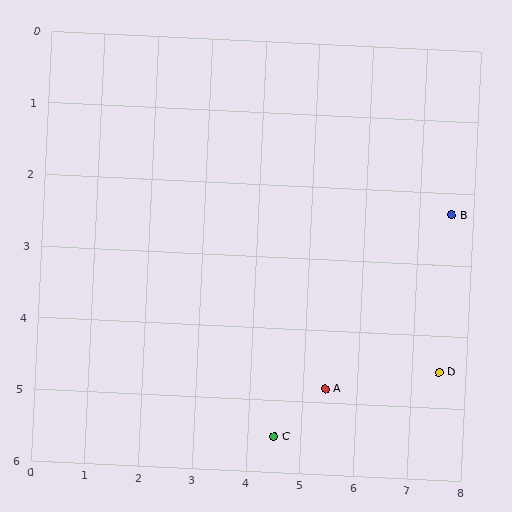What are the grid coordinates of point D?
Point D is at approximately (7.5, 4.5).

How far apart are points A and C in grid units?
Points A and C are about 1.1 grid units apart.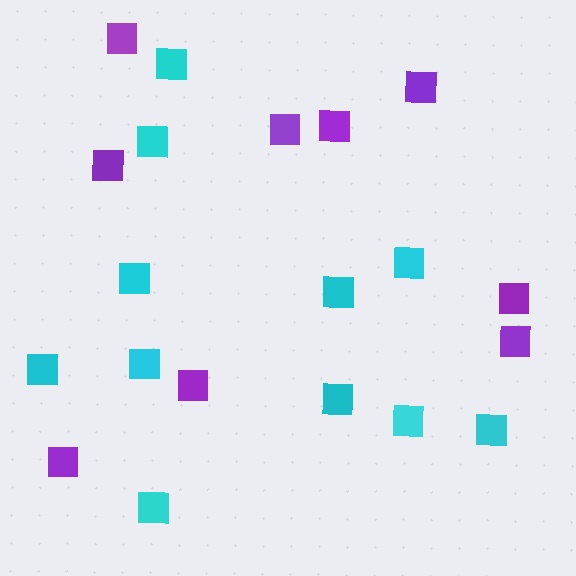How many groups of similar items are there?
There are 2 groups: one group of purple squares (9) and one group of cyan squares (11).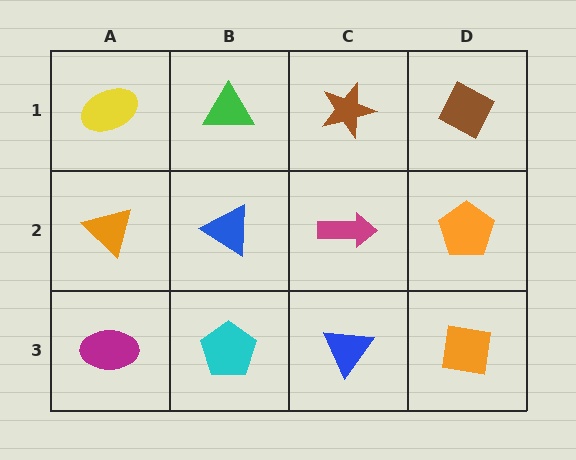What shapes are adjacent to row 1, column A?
An orange triangle (row 2, column A), a green triangle (row 1, column B).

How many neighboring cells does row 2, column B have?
4.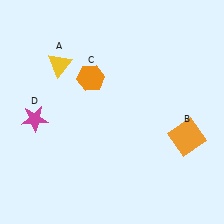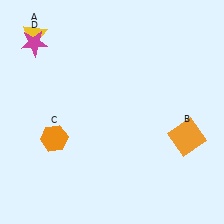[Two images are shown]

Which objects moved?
The objects that moved are: the yellow triangle (A), the orange hexagon (C), the magenta star (D).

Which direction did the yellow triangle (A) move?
The yellow triangle (A) moved up.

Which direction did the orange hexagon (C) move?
The orange hexagon (C) moved down.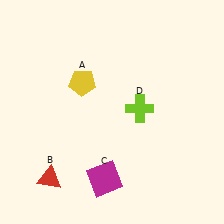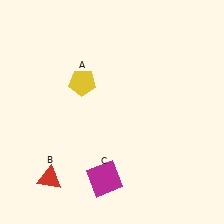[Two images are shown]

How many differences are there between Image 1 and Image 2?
There is 1 difference between the two images.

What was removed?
The lime cross (D) was removed in Image 2.